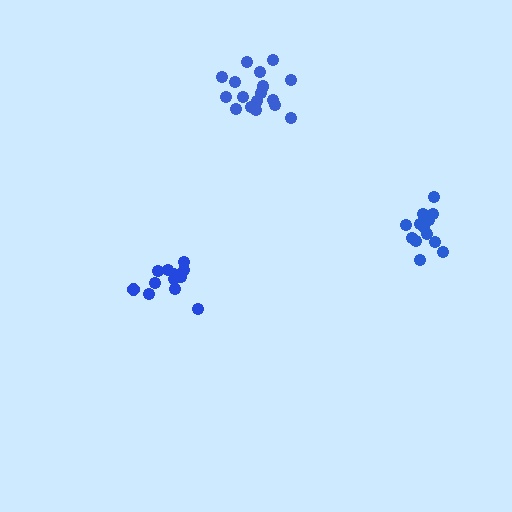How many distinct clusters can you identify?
There are 3 distinct clusters.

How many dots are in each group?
Group 1: 12 dots, Group 2: 13 dots, Group 3: 17 dots (42 total).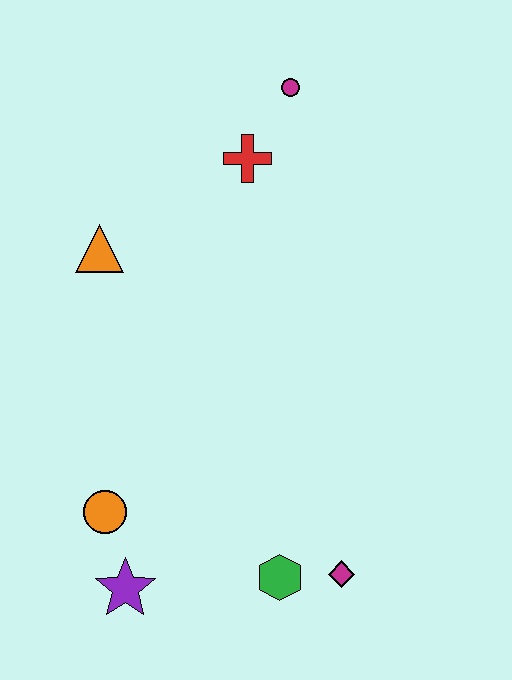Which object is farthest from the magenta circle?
The purple star is farthest from the magenta circle.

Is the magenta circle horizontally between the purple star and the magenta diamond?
Yes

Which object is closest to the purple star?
The orange circle is closest to the purple star.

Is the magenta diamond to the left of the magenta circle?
No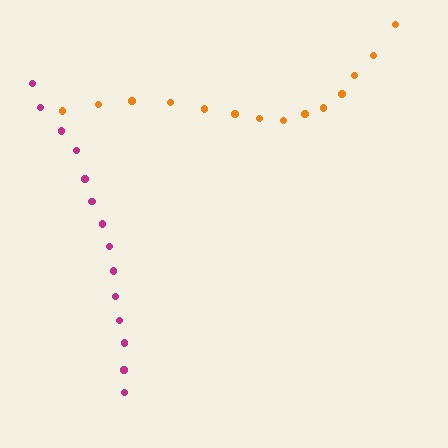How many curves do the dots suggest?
There are 2 distinct paths.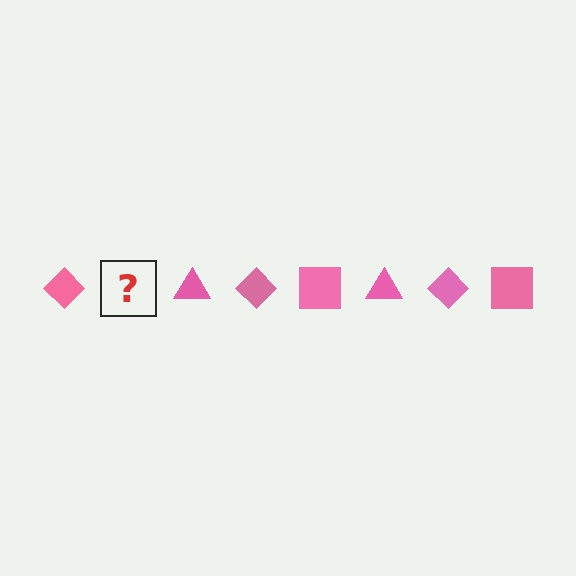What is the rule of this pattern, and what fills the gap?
The rule is that the pattern cycles through diamond, square, triangle shapes in pink. The gap should be filled with a pink square.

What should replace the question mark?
The question mark should be replaced with a pink square.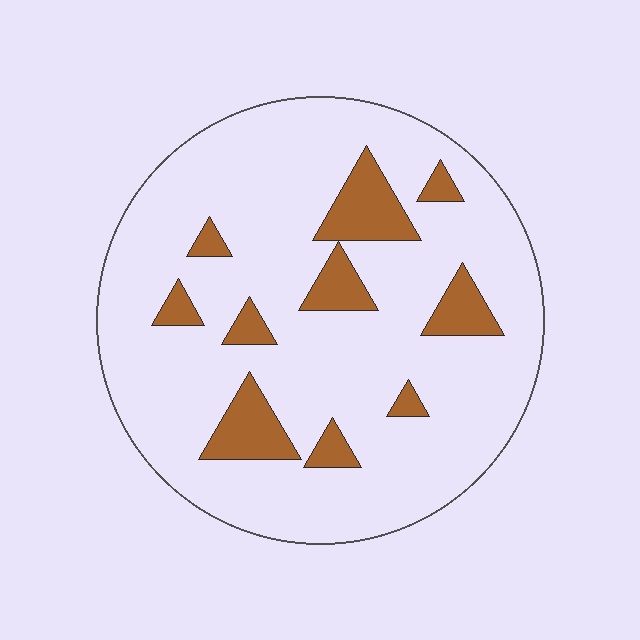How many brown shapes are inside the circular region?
10.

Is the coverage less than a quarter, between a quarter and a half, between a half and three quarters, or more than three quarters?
Less than a quarter.